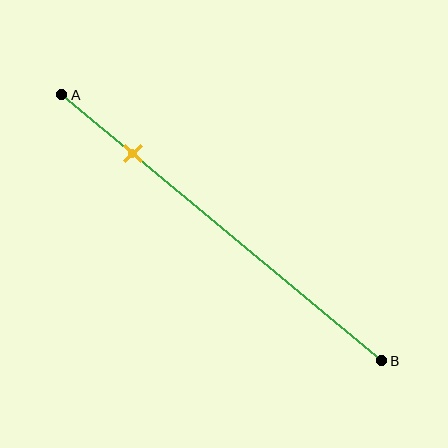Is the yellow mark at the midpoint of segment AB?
No, the mark is at about 20% from A, not at the 50% midpoint.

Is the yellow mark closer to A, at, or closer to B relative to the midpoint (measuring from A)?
The yellow mark is closer to point A than the midpoint of segment AB.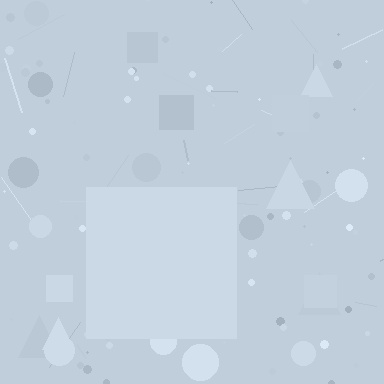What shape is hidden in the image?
A square is hidden in the image.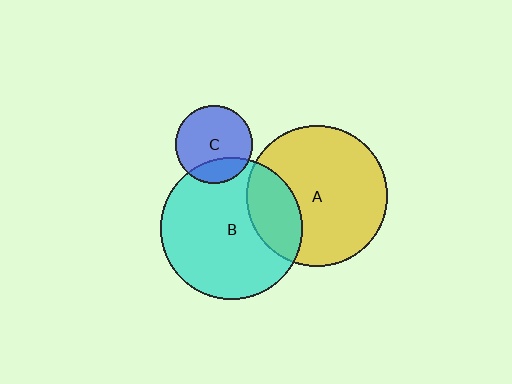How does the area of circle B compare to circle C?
Approximately 3.3 times.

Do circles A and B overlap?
Yes.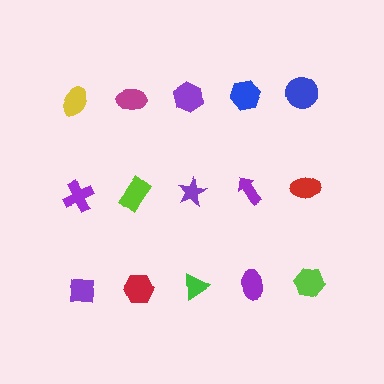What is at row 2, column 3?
A purple star.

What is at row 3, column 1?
A purple square.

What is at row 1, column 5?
A blue circle.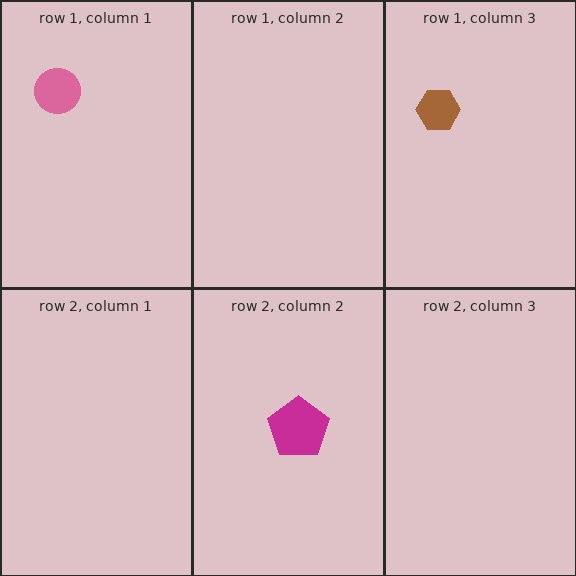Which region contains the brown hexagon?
The row 1, column 3 region.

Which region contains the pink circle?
The row 1, column 1 region.